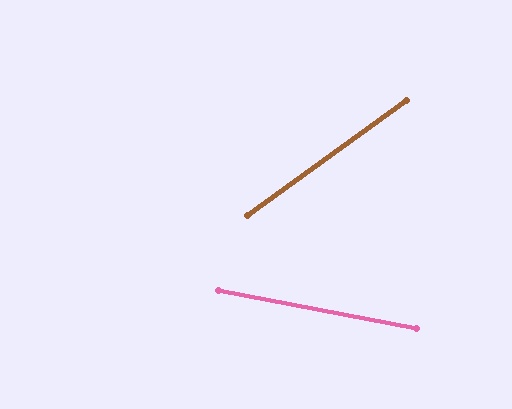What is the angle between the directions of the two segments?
Approximately 47 degrees.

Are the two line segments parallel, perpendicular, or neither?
Neither parallel nor perpendicular — they differ by about 47°.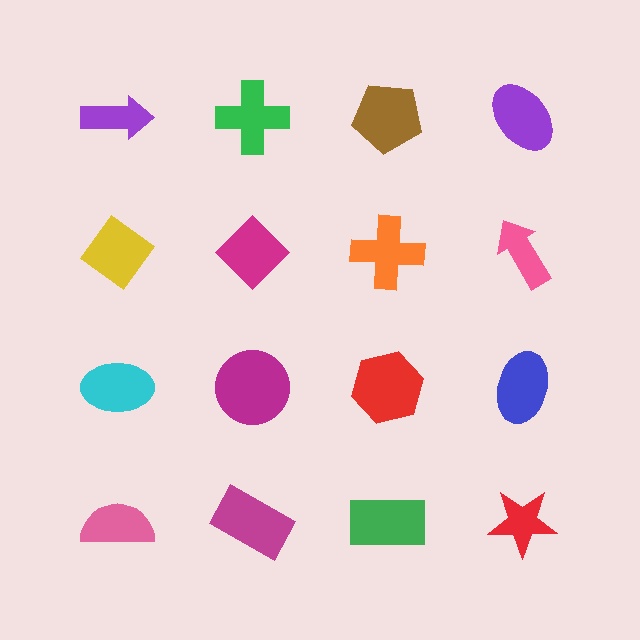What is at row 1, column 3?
A brown pentagon.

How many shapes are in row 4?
4 shapes.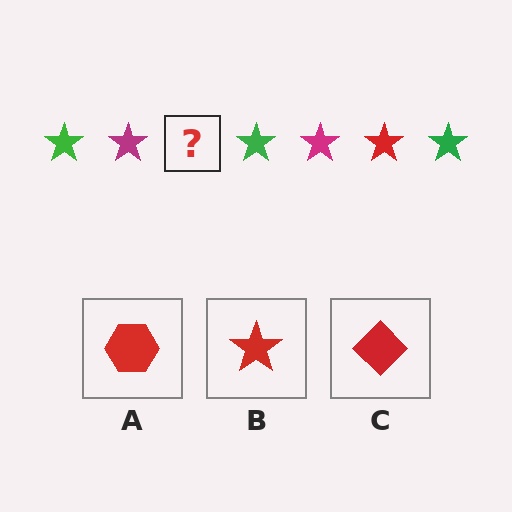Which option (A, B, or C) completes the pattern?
B.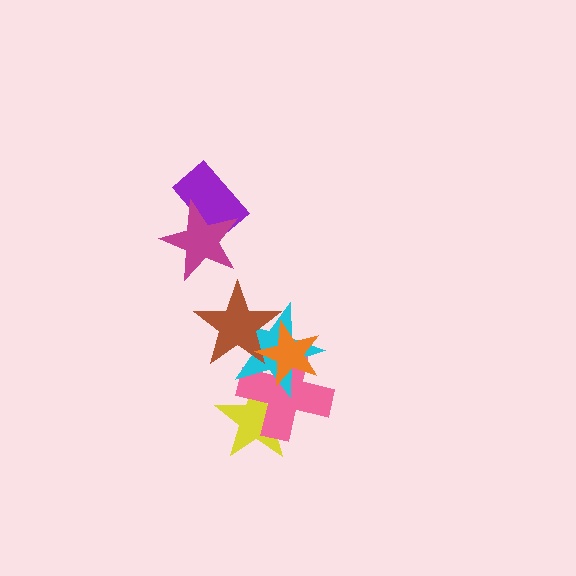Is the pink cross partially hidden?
Yes, it is partially covered by another shape.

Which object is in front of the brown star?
The orange star is in front of the brown star.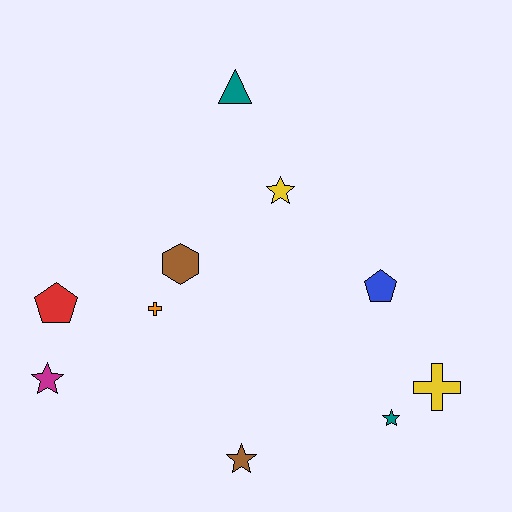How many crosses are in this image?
There are 2 crosses.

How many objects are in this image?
There are 10 objects.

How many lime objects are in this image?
There are no lime objects.